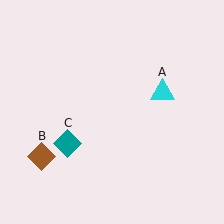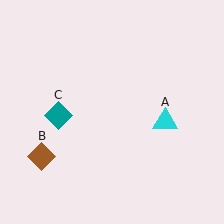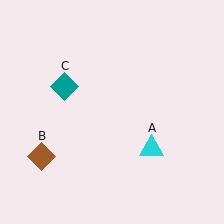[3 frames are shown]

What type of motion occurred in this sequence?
The cyan triangle (object A), teal diamond (object C) rotated clockwise around the center of the scene.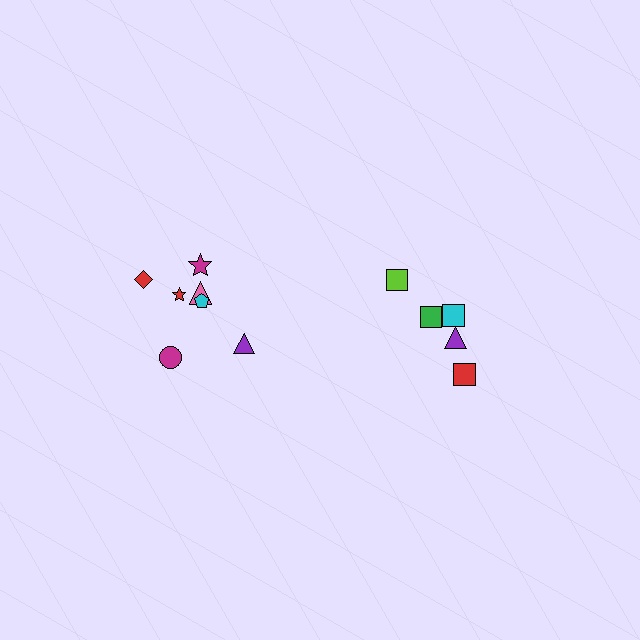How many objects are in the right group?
There are 5 objects.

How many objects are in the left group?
There are 7 objects.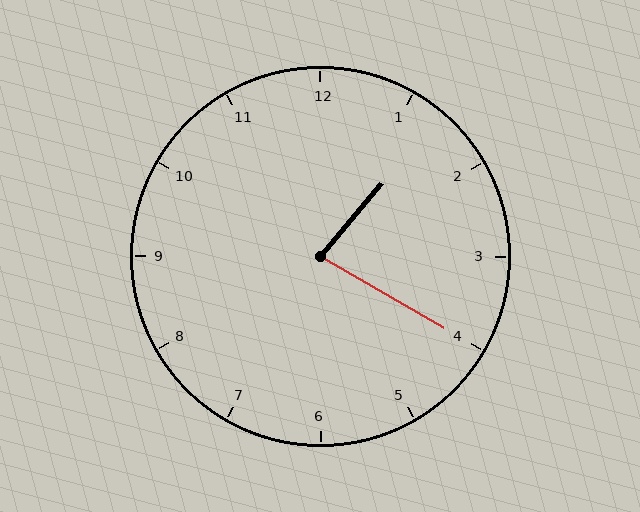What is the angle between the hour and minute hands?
Approximately 80 degrees.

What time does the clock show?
1:20.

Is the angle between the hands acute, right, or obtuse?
It is acute.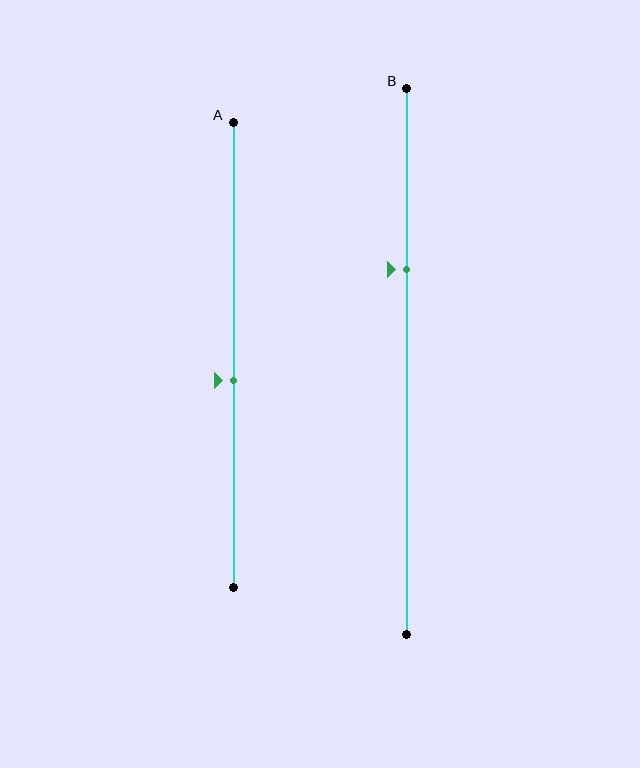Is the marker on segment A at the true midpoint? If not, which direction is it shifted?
No, the marker on segment A is shifted downward by about 5% of the segment length.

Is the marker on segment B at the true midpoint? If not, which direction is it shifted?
No, the marker on segment B is shifted upward by about 17% of the segment length.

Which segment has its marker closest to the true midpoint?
Segment A has its marker closest to the true midpoint.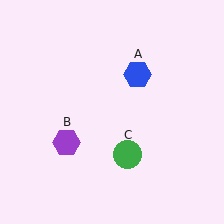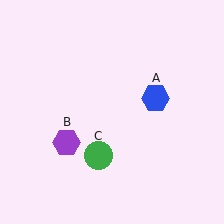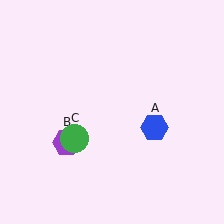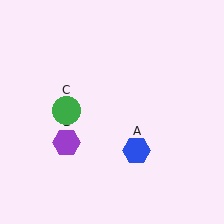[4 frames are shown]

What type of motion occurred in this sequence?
The blue hexagon (object A), green circle (object C) rotated clockwise around the center of the scene.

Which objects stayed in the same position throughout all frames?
Purple hexagon (object B) remained stationary.